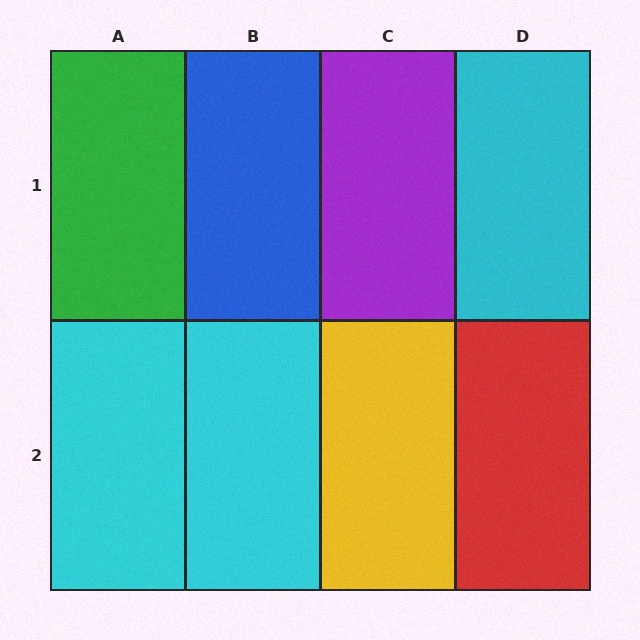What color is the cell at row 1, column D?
Cyan.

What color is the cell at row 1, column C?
Purple.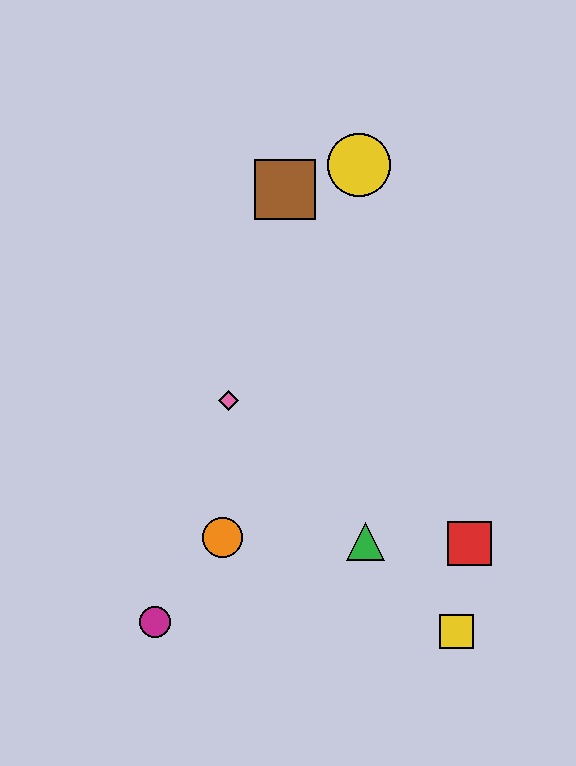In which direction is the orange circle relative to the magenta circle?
The orange circle is above the magenta circle.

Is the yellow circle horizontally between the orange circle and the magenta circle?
No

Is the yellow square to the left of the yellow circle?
No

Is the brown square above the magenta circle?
Yes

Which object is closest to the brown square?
The yellow circle is closest to the brown square.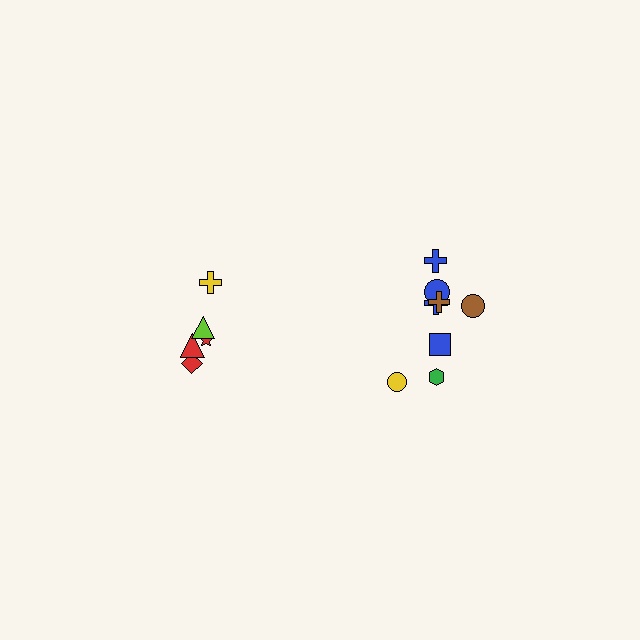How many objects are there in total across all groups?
There are 13 objects.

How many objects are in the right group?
There are 8 objects.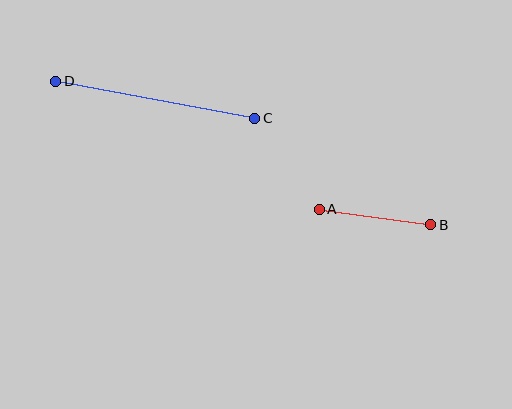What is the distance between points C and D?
The distance is approximately 203 pixels.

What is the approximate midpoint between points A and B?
The midpoint is at approximately (375, 217) pixels.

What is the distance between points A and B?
The distance is approximately 113 pixels.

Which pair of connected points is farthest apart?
Points C and D are farthest apart.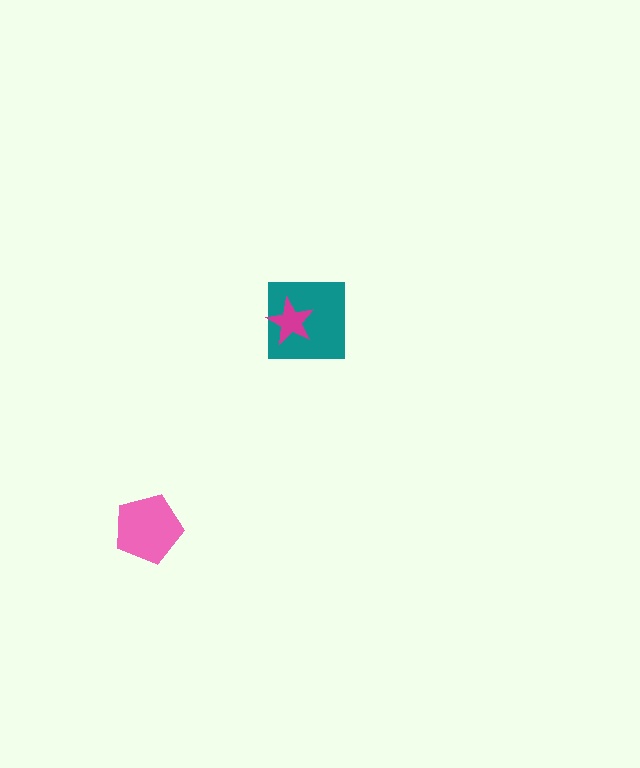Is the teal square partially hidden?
Yes, it is partially covered by another shape.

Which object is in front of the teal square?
The magenta star is in front of the teal square.